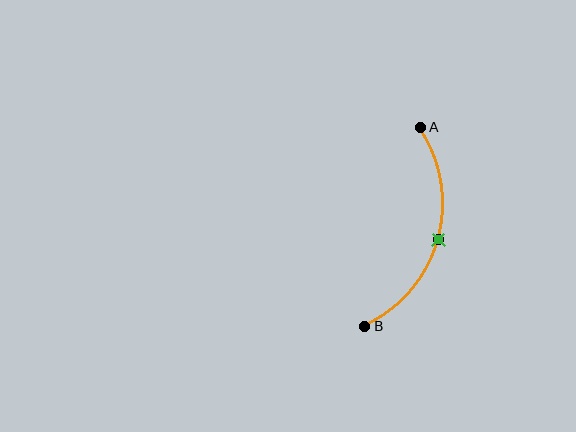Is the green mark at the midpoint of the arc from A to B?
Yes. The green mark lies on the arc at equal arc-length from both A and B — it is the arc midpoint.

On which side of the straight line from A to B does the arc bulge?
The arc bulges to the right of the straight line connecting A and B.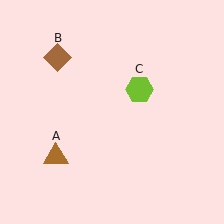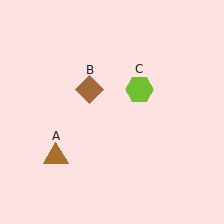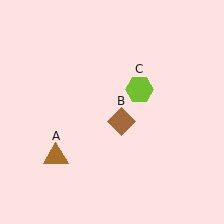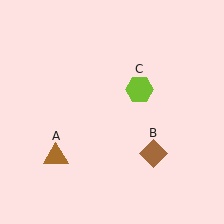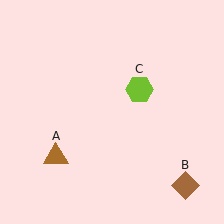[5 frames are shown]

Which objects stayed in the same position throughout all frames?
Brown triangle (object A) and lime hexagon (object C) remained stationary.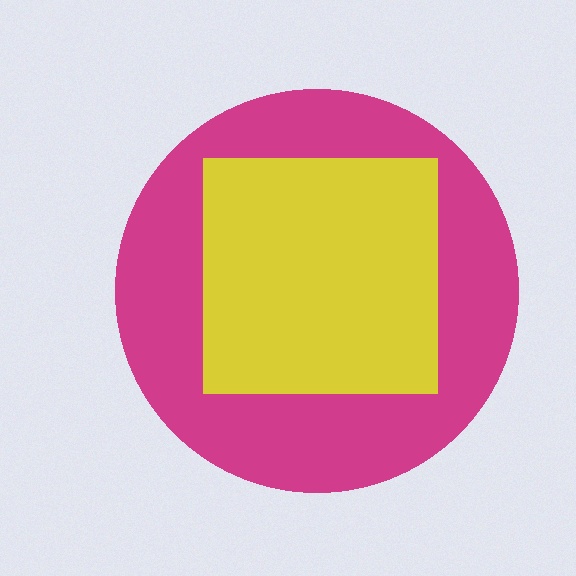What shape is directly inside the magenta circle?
The yellow square.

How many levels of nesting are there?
2.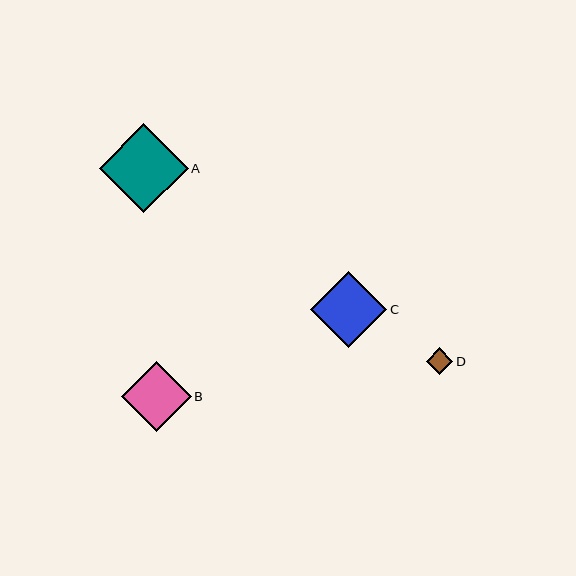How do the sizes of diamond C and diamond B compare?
Diamond C and diamond B are approximately the same size.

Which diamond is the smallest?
Diamond D is the smallest with a size of approximately 26 pixels.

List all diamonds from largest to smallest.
From largest to smallest: A, C, B, D.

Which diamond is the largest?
Diamond A is the largest with a size of approximately 89 pixels.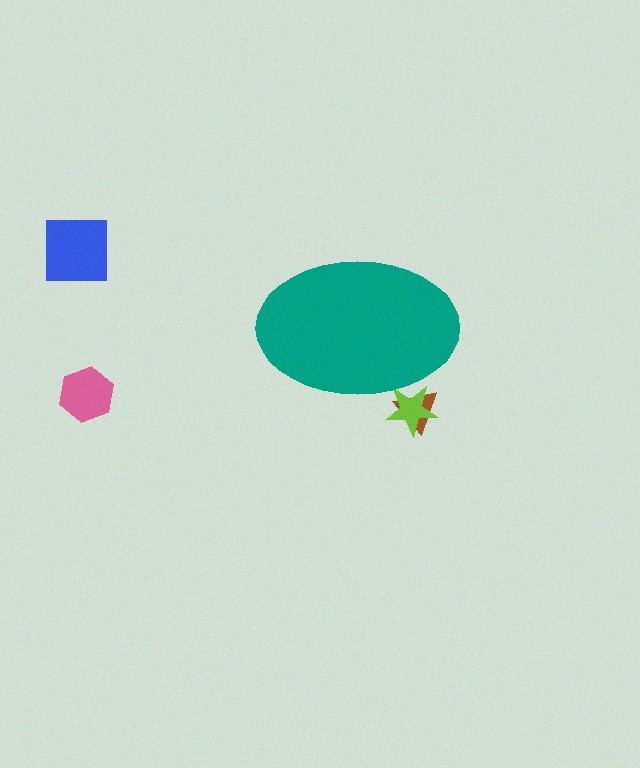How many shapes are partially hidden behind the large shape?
2 shapes are partially hidden.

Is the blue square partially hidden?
No, the blue square is fully visible.